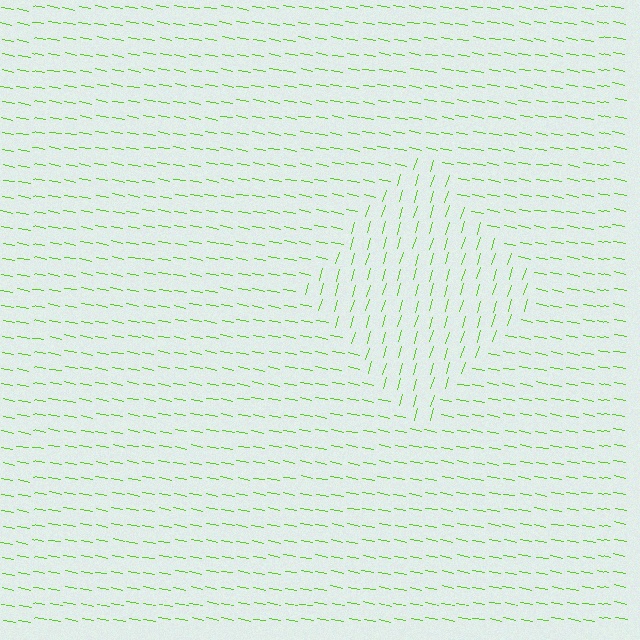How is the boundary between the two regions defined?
The boundary is defined purely by a change in line orientation (approximately 84 degrees difference). All lines are the same color and thickness.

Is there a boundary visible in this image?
Yes, there is a texture boundary formed by a change in line orientation.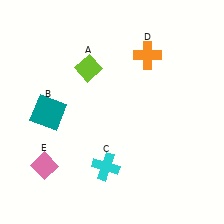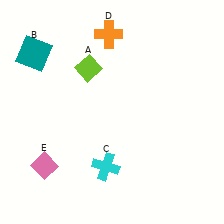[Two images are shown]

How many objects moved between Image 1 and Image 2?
2 objects moved between the two images.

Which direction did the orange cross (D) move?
The orange cross (D) moved left.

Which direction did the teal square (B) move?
The teal square (B) moved up.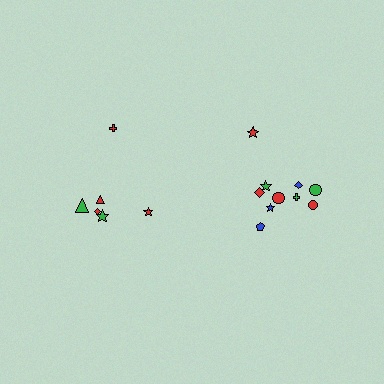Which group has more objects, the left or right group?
The right group.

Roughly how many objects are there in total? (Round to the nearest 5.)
Roughly 15 objects in total.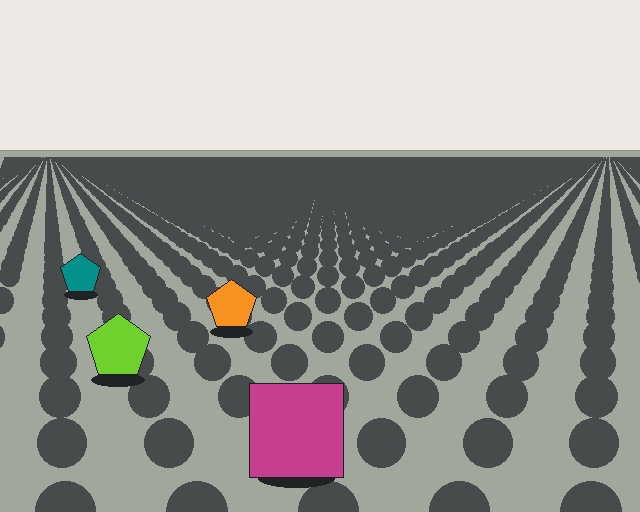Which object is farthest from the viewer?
The teal pentagon is farthest from the viewer. It appears smaller and the ground texture around it is denser.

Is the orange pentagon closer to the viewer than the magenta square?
No. The magenta square is closer — you can tell from the texture gradient: the ground texture is coarser near it.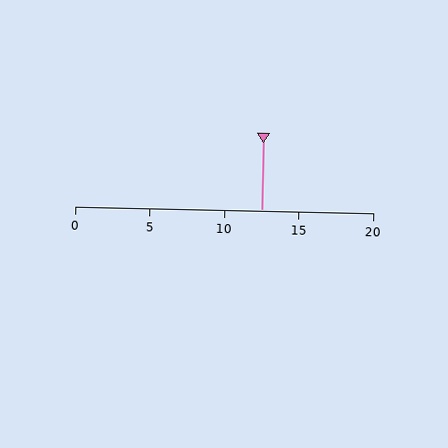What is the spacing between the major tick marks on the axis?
The major ticks are spaced 5 apart.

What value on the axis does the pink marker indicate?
The marker indicates approximately 12.5.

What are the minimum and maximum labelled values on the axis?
The axis runs from 0 to 20.